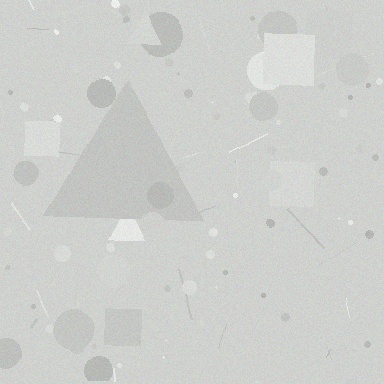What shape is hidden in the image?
A triangle is hidden in the image.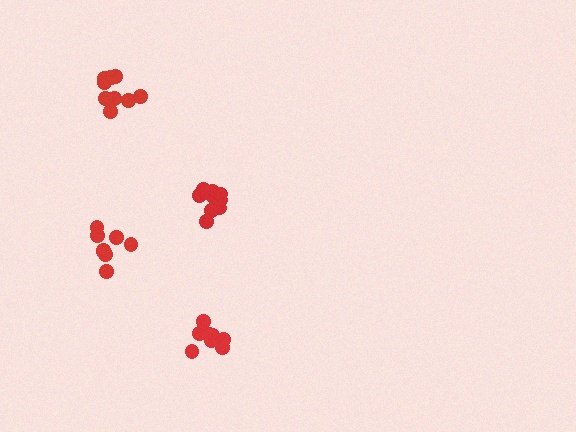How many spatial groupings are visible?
There are 4 spatial groupings.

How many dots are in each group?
Group 1: 8 dots, Group 2: 9 dots, Group 3: 11 dots, Group 4: 10 dots (38 total).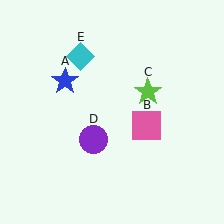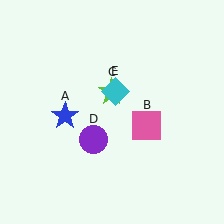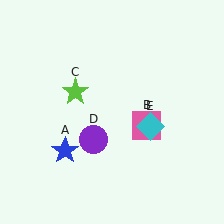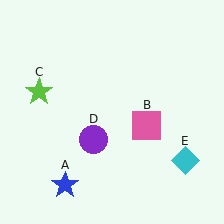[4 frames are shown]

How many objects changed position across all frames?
3 objects changed position: blue star (object A), lime star (object C), cyan diamond (object E).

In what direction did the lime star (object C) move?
The lime star (object C) moved left.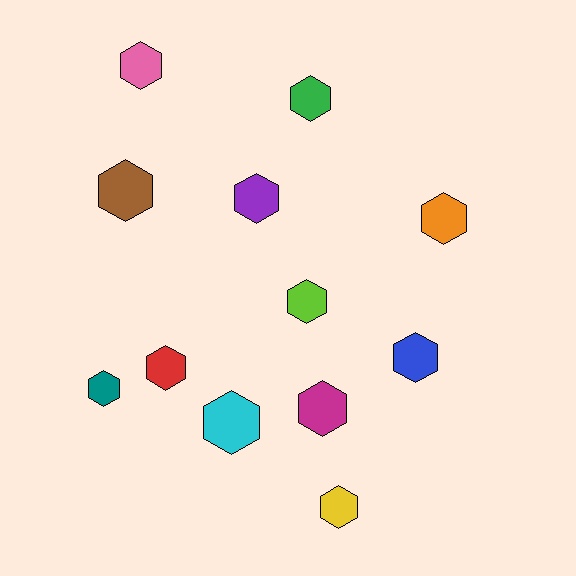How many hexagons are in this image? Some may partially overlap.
There are 12 hexagons.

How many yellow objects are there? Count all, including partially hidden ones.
There is 1 yellow object.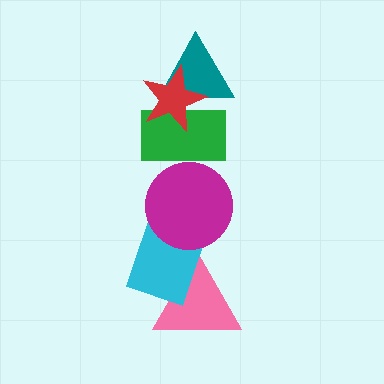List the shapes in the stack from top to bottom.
From top to bottom: the red star, the teal triangle, the green rectangle, the magenta circle, the cyan rectangle, the pink triangle.